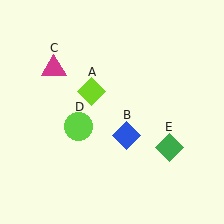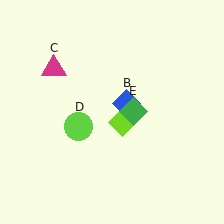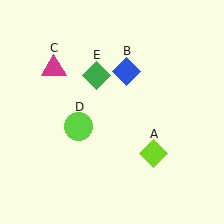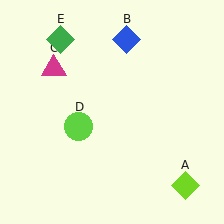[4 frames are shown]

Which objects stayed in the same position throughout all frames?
Magenta triangle (object C) and lime circle (object D) remained stationary.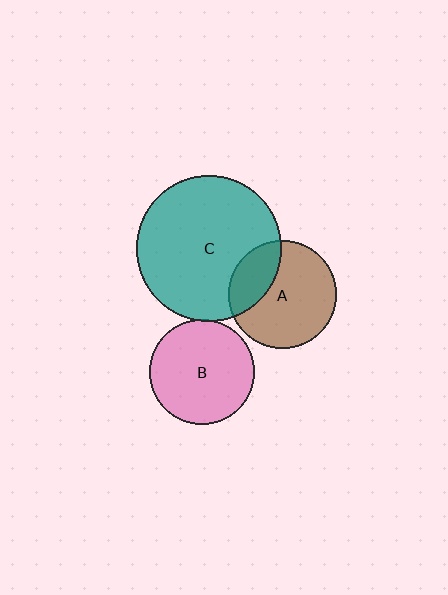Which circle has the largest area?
Circle C (teal).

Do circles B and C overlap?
Yes.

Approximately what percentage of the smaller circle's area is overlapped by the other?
Approximately 5%.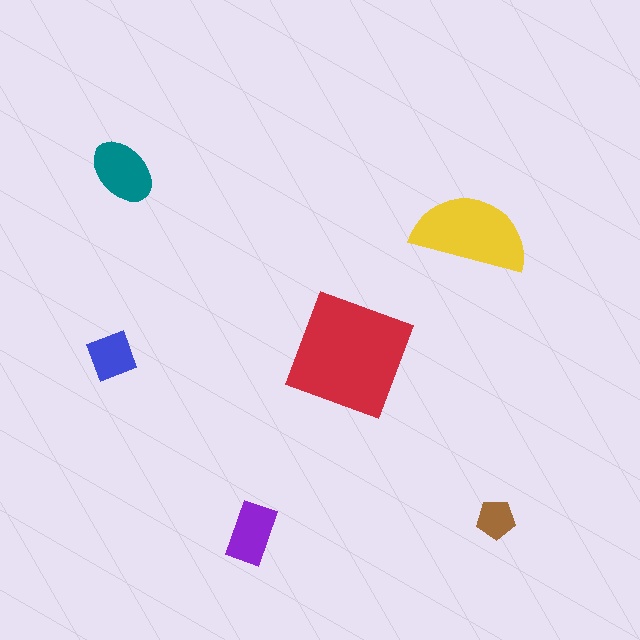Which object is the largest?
The red square.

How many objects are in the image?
There are 6 objects in the image.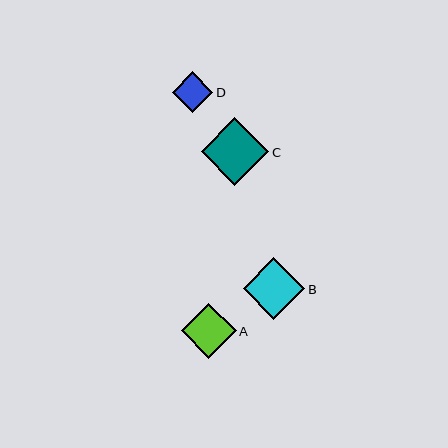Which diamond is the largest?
Diamond C is the largest with a size of approximately 67 pixels.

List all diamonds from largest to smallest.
From largest to smallest: C, B, A, D.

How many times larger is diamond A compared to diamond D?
Diamond A is approximately 1.4 times the size of diamond D.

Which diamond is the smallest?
Diamond D is the smallest with a size of approximately 40 pixels.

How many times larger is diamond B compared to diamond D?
Diamond B is approximately 1.5 times the size of diamond D.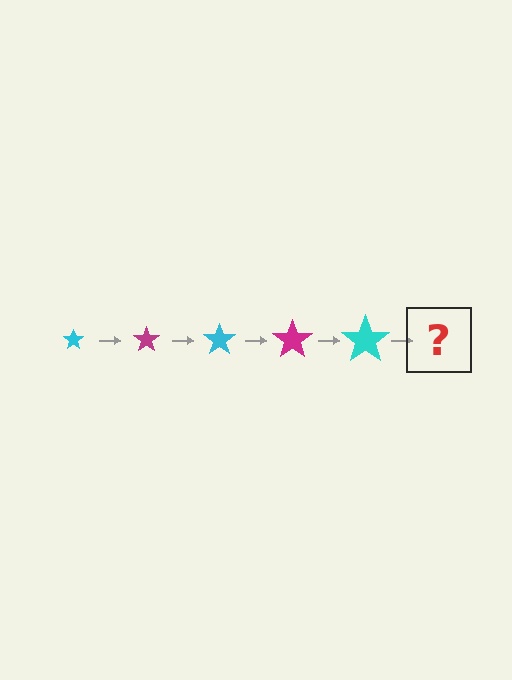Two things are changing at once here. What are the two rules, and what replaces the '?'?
The two rules are that the star grows larger each step and the color cycles through cyan and magenta. The '?' should be a magenta star, larger than the previous one.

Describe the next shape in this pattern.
It should be a magenta star, larger than the previous one.